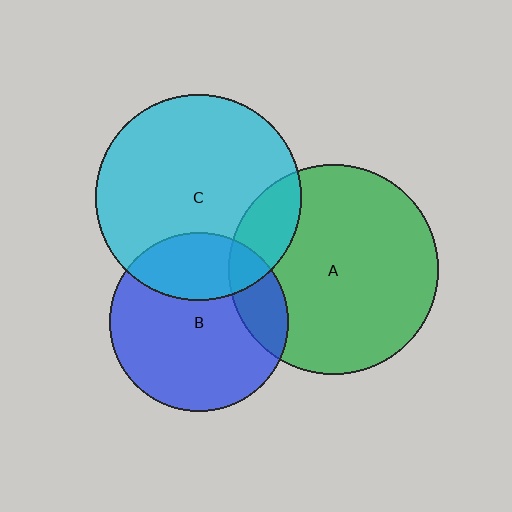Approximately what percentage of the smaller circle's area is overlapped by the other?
Approximately 25%.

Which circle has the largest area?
Circle A (green).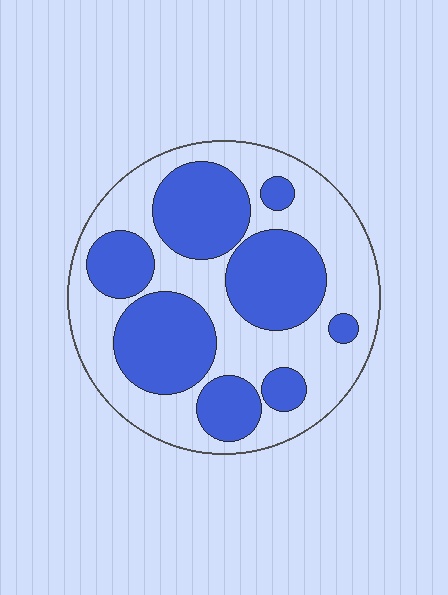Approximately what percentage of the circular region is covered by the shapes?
Approximately 45%.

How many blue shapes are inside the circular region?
8.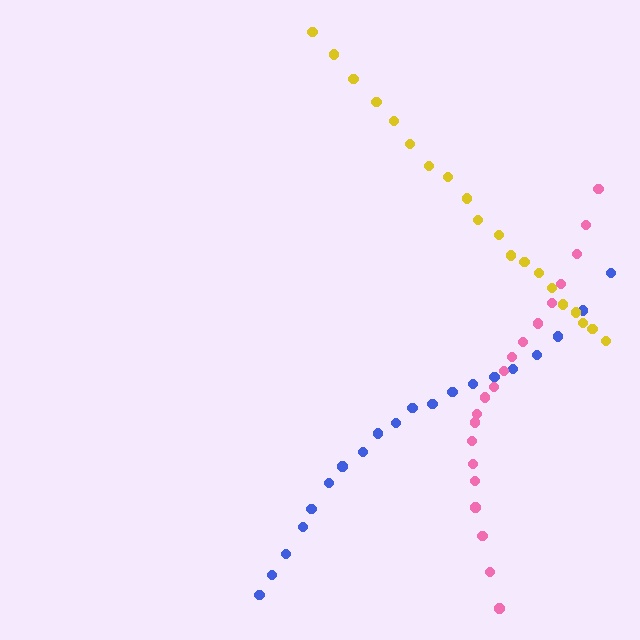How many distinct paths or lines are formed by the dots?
There are 3 distinct paths.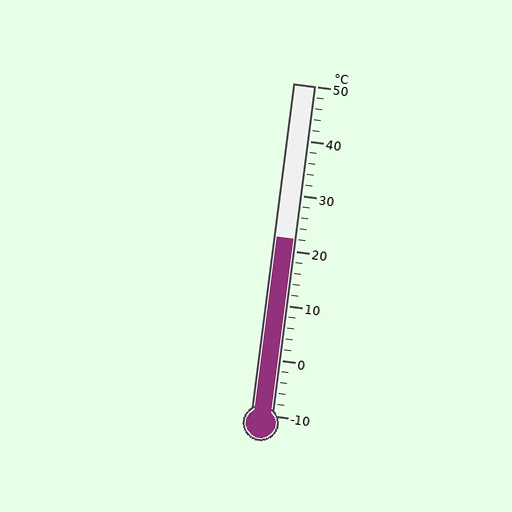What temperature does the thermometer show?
The thermometer shows approximately 22°C.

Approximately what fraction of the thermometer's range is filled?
The thermometer is filled to approximately 55% of its range.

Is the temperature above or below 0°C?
The temperature is above 0°C.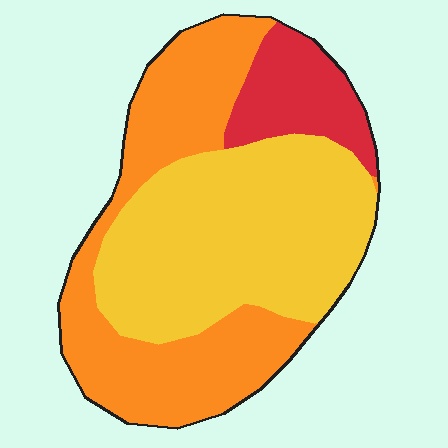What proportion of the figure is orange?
Orange takes up about two fifths (2/5) of the figure.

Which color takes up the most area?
Yellow, at roughly 45%.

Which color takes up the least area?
Red, at roughly 15%.